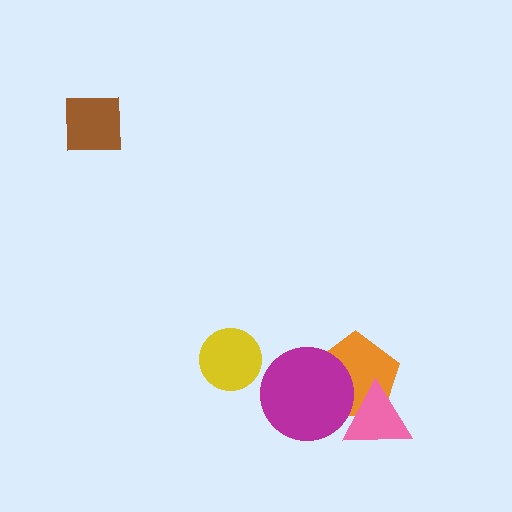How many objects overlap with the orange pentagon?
2 objects overlap with the orange pentagon.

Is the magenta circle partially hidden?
Yes, it is partially covered by another shape.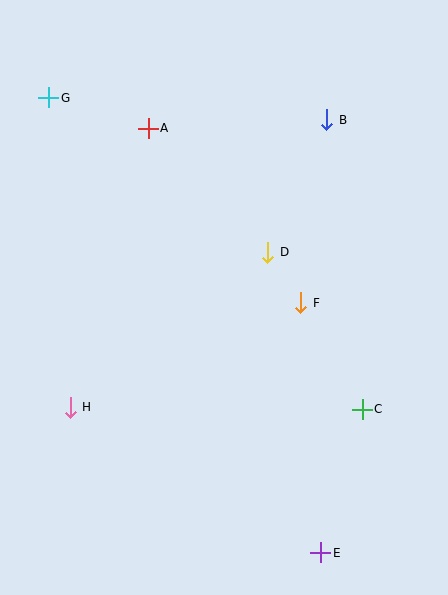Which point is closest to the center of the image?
Point D at (268, 252) is closest to the center.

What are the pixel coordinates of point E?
Point E is at (321, 553).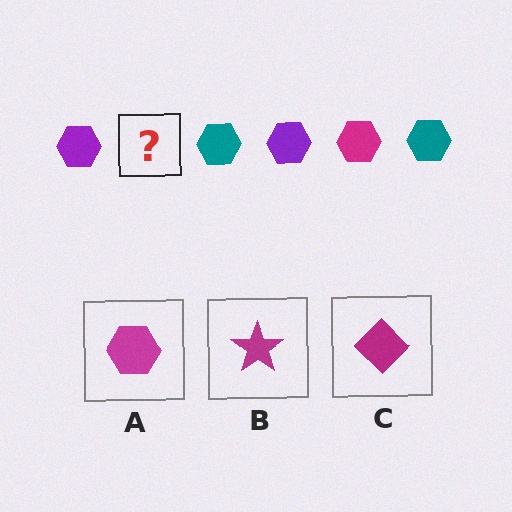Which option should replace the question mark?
Option A.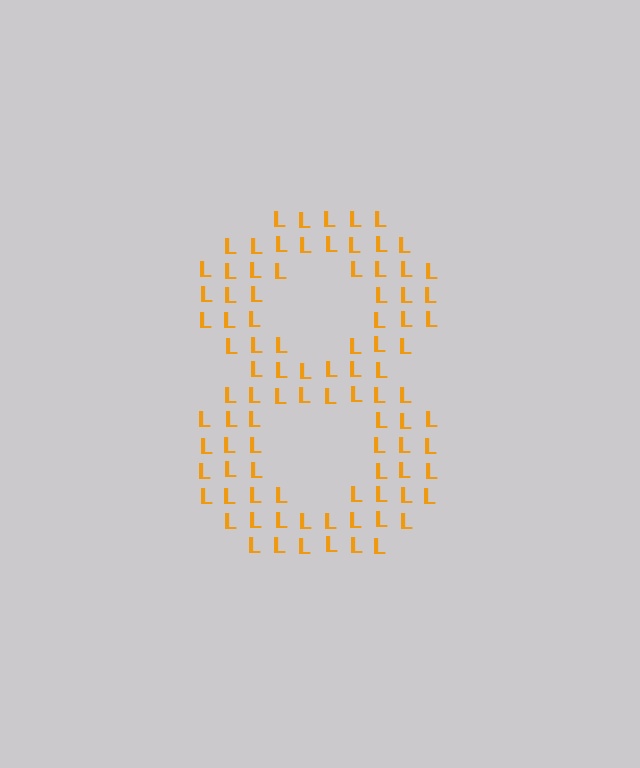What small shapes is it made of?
It is made of small letter L's.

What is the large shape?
The large shape is the digit 8.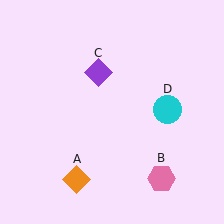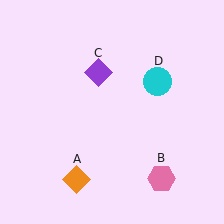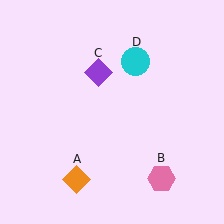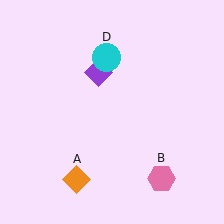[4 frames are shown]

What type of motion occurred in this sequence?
The cyan circle (object D) rotated counterclockwise around the center of the scene.